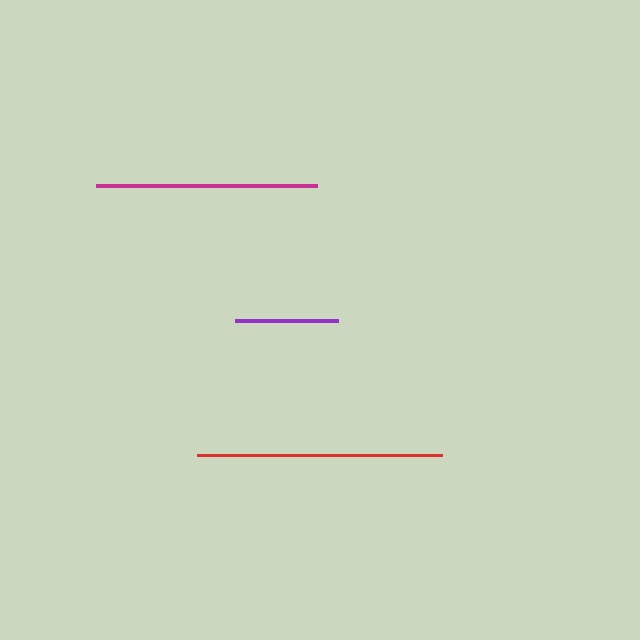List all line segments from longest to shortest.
From longest to shortest: red, magenta, purple.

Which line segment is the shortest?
The purple line is the shortest at approximately 103 pixels.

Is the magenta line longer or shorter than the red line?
The red line is longer than the magenta line.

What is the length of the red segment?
The red segment is approximately 245 pixels long.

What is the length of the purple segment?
The purple segment is approximately 103 pixels long.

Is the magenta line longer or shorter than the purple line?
The magenta line is longer than the purple line.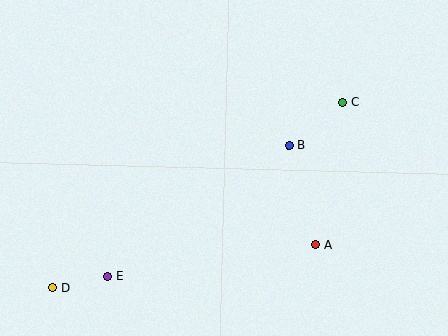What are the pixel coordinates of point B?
Point B is at (289, 145).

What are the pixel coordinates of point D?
Point D is at (52, 288).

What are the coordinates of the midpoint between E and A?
The midpoint between E and A is at (212, 260).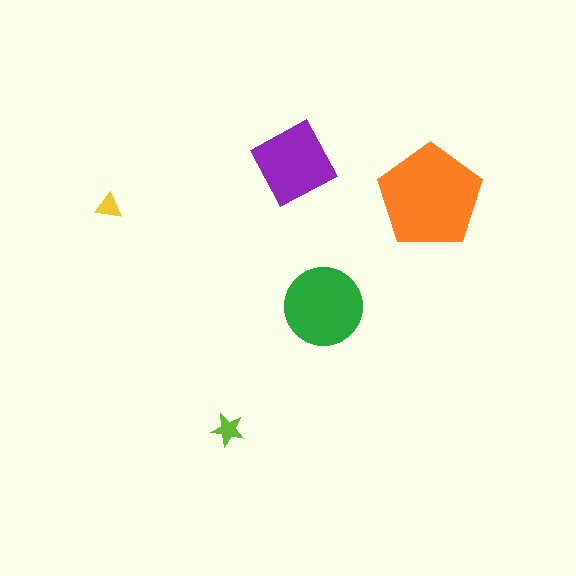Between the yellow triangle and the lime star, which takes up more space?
The lime star.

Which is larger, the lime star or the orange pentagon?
The orange pentagon.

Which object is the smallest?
The yellow triangle.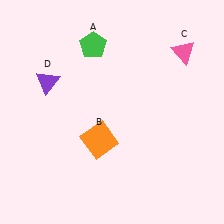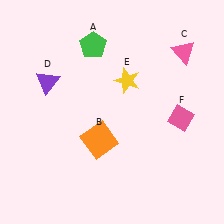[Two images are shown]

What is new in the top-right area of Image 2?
A yellow star (E) was added in the top-right area of Image 2.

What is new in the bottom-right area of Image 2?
A pink diamond (F) was added in the bottom-right area of Image 2.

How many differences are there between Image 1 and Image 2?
There are 2 differences between the two images.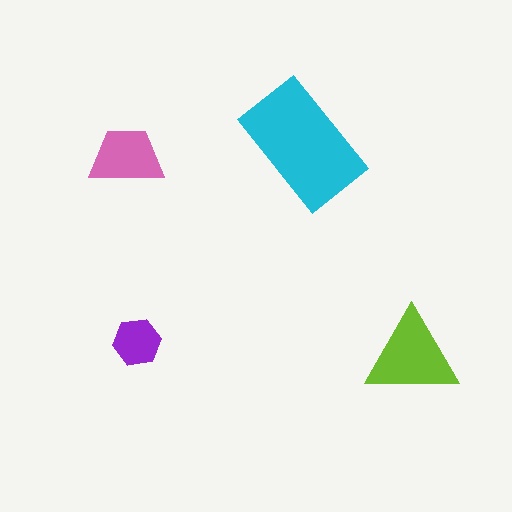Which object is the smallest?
The purple hexagon.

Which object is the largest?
The cyan rectangle.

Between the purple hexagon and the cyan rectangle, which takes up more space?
The cyan rectangle.